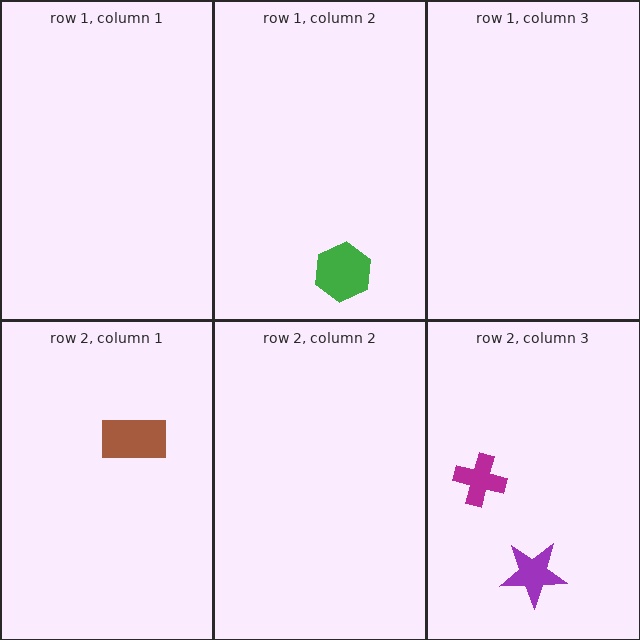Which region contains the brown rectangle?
The row 2, column 1 region.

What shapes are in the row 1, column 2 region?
The green hexagon.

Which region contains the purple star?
The row 2, column 3 region.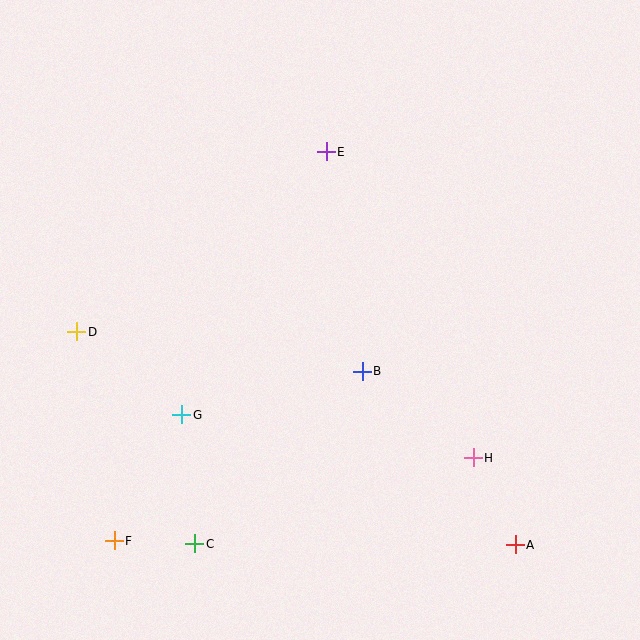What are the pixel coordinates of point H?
Point H is at (473, 458).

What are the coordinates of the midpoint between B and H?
The midpoint between B and H is at (418, 414).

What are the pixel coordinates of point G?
Point G is at (182, 415).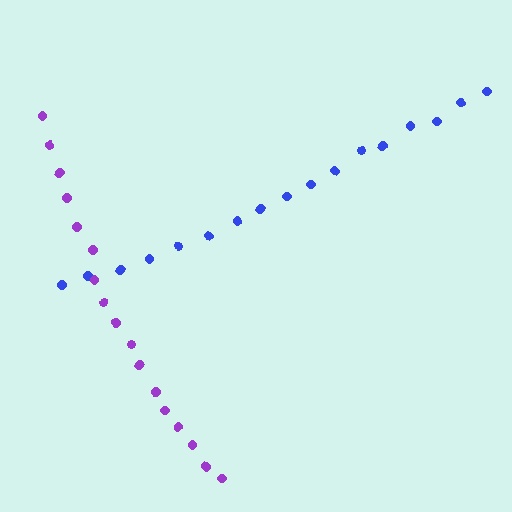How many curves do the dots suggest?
There are 2 distinct paths.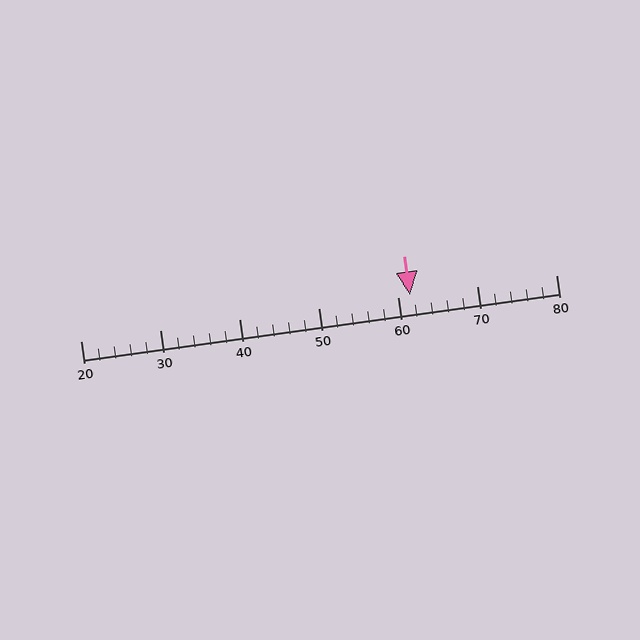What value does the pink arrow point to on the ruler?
The pink arrow points to approximately 62.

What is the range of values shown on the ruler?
The ruler shows values from 20 to 80.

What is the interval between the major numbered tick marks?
The major tick marks are spaced 10 units apart.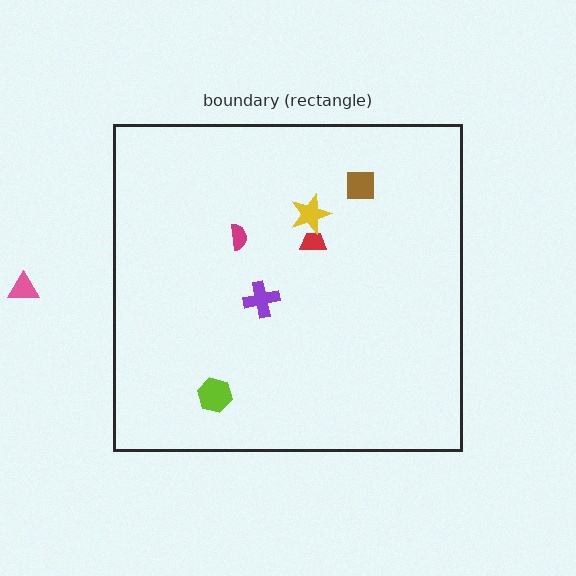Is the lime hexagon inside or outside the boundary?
Inside.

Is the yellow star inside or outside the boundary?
Inside.